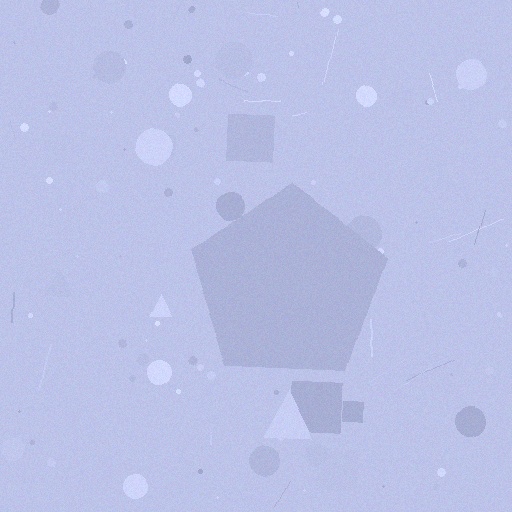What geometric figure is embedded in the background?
A pentagon is embedded in the background.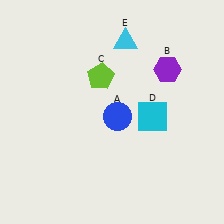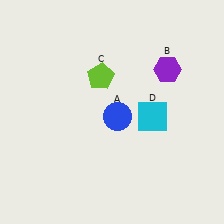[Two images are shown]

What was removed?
The cyan triangle (E) was removed in Image 2.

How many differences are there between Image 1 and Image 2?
There is 1 difference between the two images.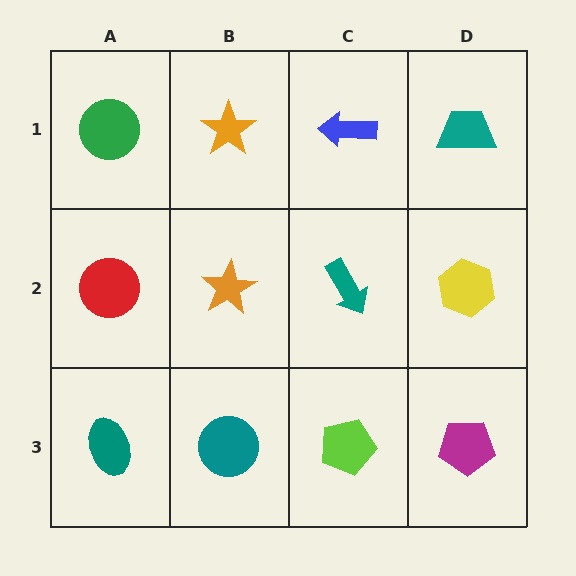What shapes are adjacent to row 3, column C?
A teal arrow (row 2, column C), a teal circle (row 3, column B), a magenta pentagon (row 3, column D).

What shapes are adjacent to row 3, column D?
A yellow hexagon (row 2, column D), a lime pentagon (row 3, column C).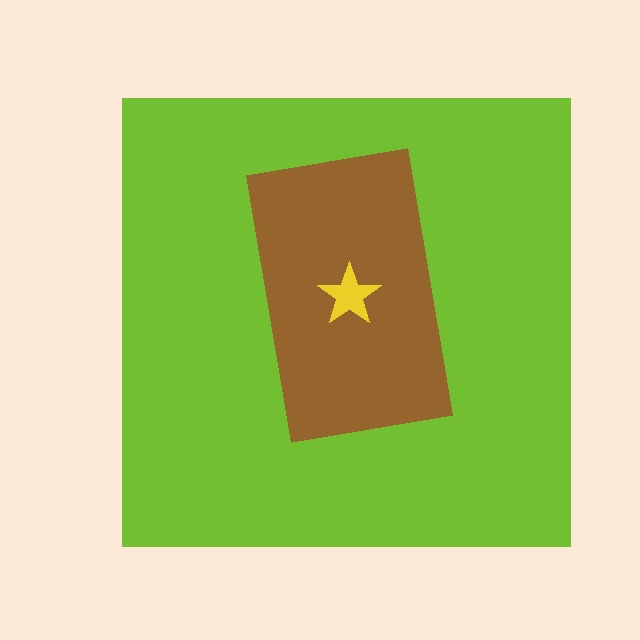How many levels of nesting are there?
3.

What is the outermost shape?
The lime square.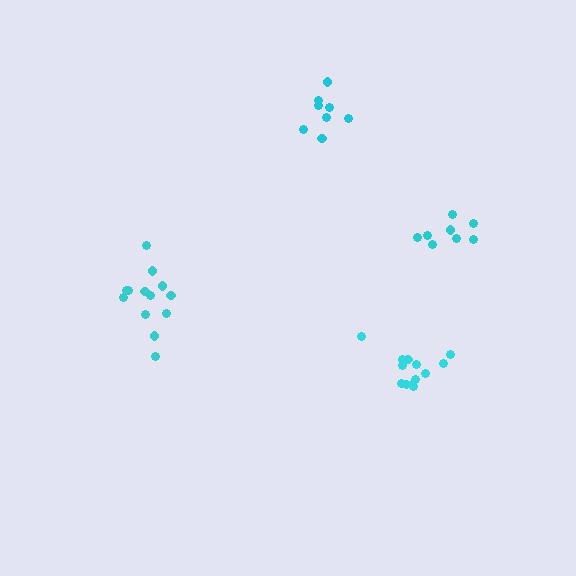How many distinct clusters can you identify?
There are 4 distinct clusters.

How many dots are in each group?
Group 1: 13 dots, Group 2: 8 dots, Group 3: 13 dots, Group 4: 8 dots (42 total).